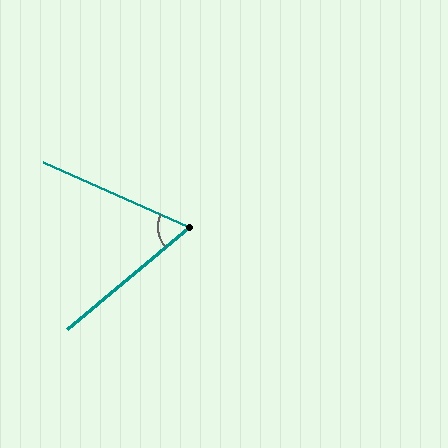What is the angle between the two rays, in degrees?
Approximately 64 degrees.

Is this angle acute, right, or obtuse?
It is acute.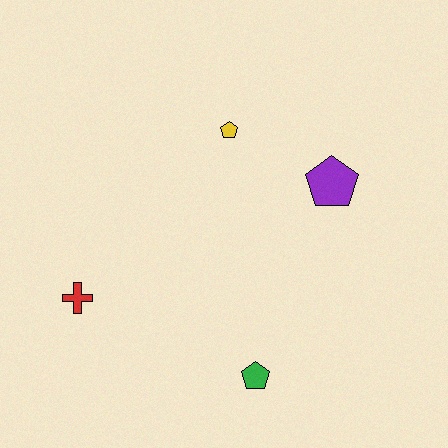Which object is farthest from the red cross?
The purple pentagon is farthest from the red cross.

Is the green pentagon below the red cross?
Yes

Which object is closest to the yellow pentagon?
The purple pentagon is closest to the yellow pentagon.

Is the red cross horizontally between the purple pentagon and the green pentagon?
No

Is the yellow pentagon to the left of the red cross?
No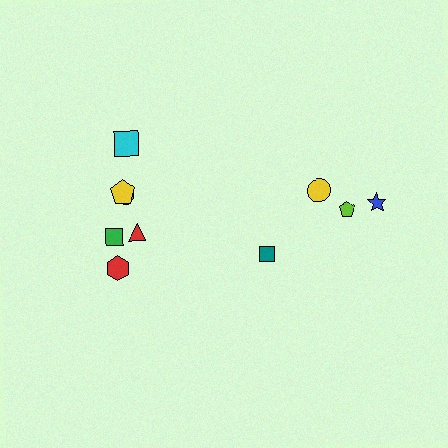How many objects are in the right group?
There are 4 objects.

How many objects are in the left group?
There are 6 objects.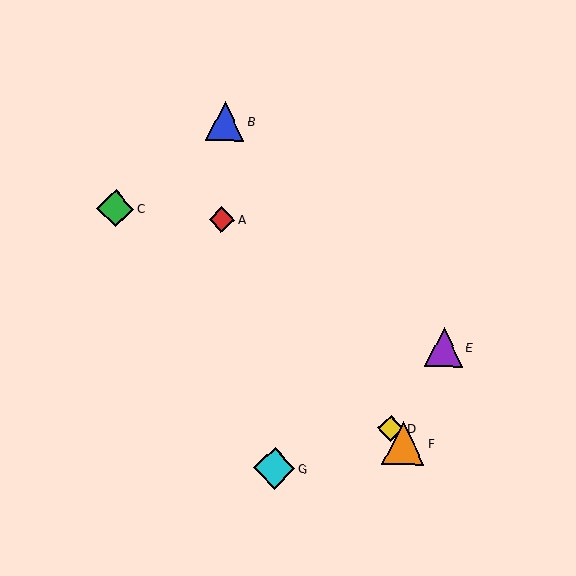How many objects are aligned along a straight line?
3 objects (A, D, F) are aligned along a straight line.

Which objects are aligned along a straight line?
Objects A, D, F are aligned along a straight line.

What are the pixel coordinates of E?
Object E is at (444, 347).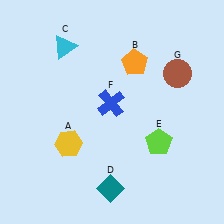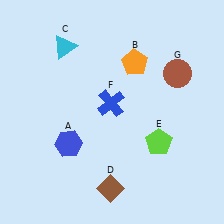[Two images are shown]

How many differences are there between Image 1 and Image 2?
There are 2 differences between the two images.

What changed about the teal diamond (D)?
In Image 1, D is teal. In Image 2, it changed to brown.